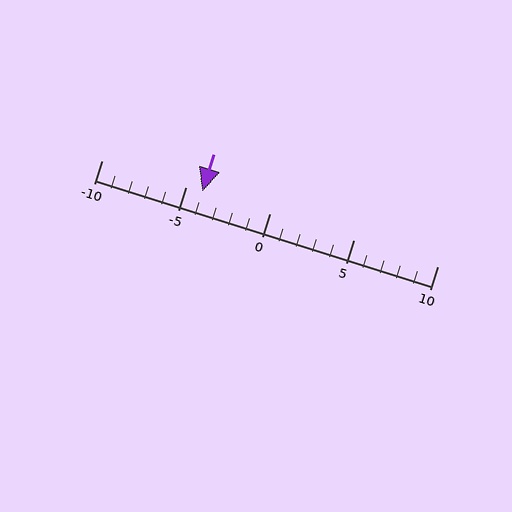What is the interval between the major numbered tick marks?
The major tick marks are spaced 5 units apart.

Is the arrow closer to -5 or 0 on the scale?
The arrow is closer to -5.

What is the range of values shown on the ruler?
The ruler shows values from -10 to 10.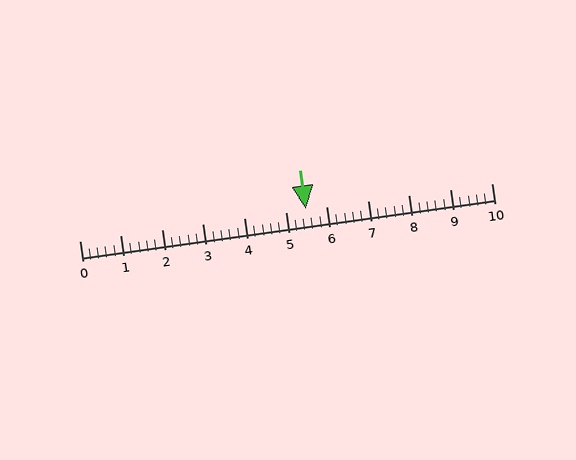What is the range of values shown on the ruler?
The ruler shows values from 0 to 10.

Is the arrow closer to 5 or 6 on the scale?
The arrow is closer to 6.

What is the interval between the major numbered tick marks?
The major tick marks are spaced 1 units apart.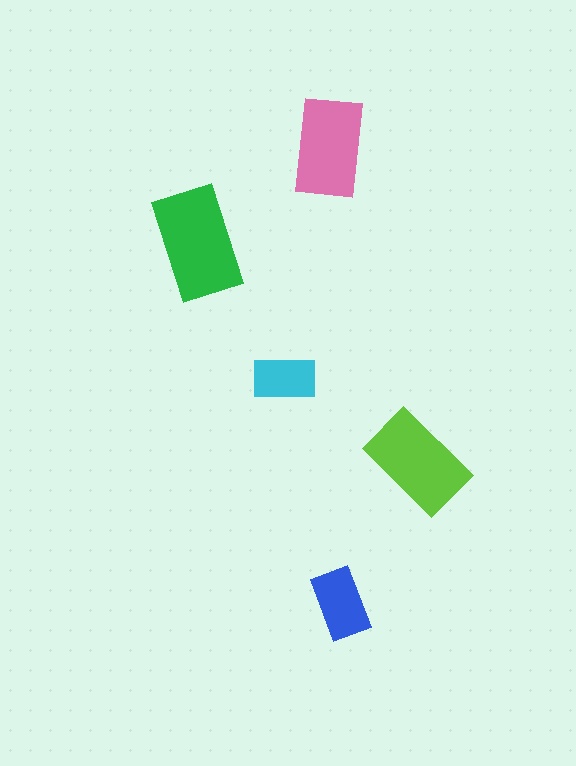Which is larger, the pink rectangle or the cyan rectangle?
The pink one.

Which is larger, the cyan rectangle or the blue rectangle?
The blue one.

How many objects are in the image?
There are 5 objects in the image.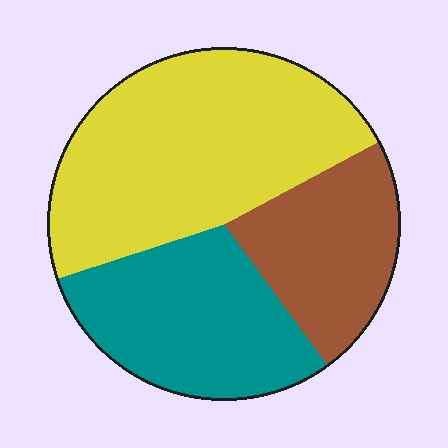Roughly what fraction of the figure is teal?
Teal takes up about one third (1/3) of the figure.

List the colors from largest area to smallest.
From largest to smallest: yellow, teal, brown.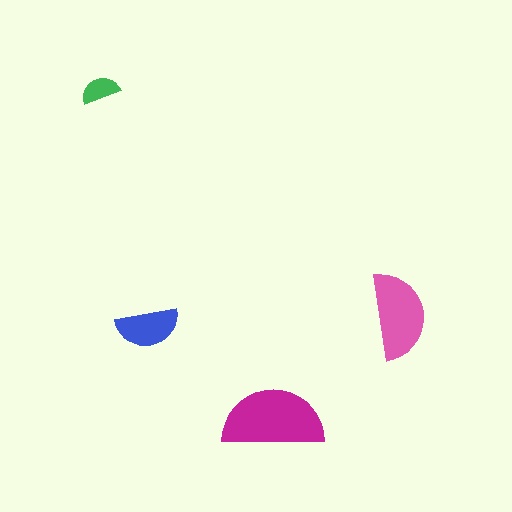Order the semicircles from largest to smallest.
the magenta one, the pink one, the blue one, the green one.